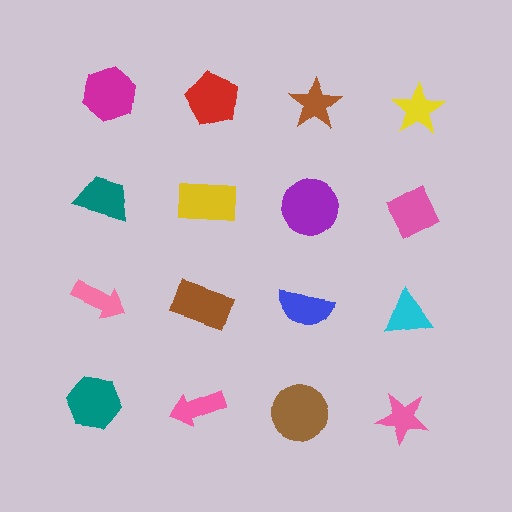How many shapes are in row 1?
4 shapes.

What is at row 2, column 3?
A purple circle.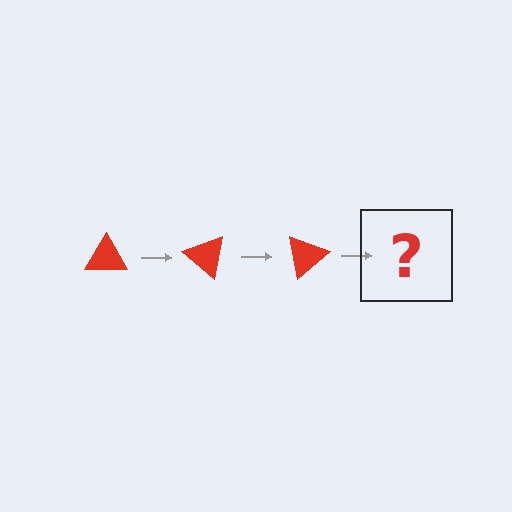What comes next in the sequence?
The next element should be a red triangle rotated 120 degrees.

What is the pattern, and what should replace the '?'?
The pattern is that the triangle rotates 40 degrees each step. The '?' should be a red triangle rotated 120 degrees.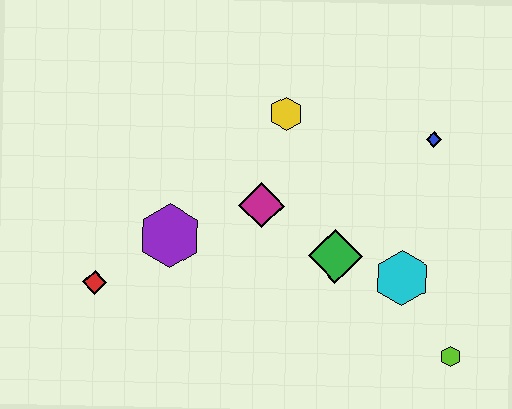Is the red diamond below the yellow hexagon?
Yes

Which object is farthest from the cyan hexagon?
The red diamond is farthest from the cyan hexagon.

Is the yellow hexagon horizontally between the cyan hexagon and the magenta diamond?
Yes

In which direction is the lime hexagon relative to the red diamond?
The lime hexagon is to the right of the red diamond.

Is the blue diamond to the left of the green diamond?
No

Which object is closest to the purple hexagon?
The red diamond is closest to the purple hexagon.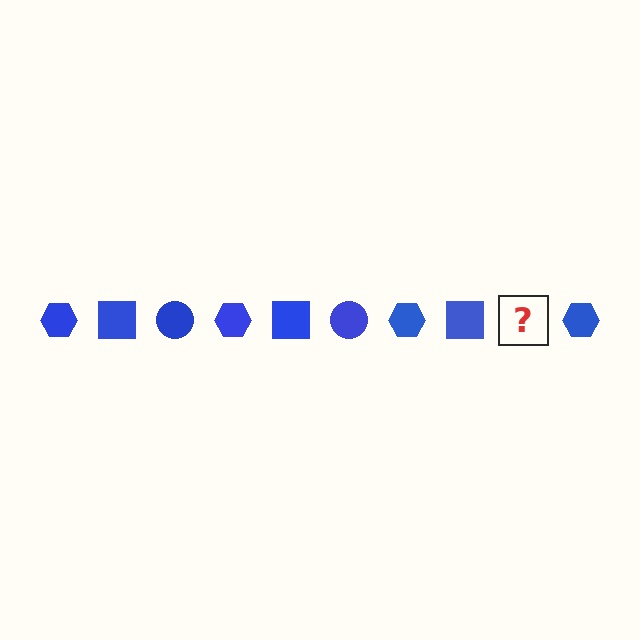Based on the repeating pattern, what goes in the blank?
The blank should be a blue circle.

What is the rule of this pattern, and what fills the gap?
The rule is that the pattern cycles through hexagon, square, circle shapes in blue. The gap should be filled with a blue circle.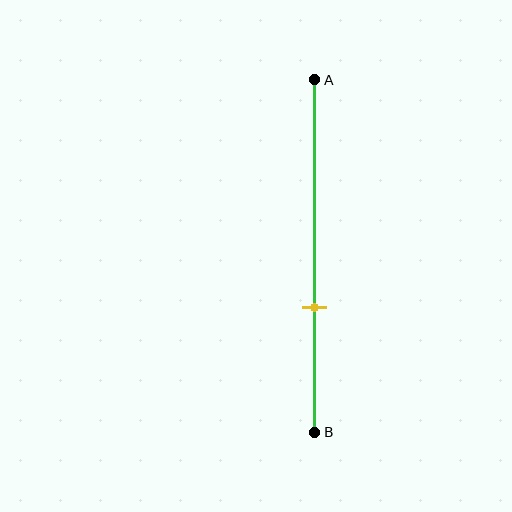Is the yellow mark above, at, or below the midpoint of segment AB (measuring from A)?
The yellow mark is below the midpoint of segment AB.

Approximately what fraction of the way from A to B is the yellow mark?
The yellow mark is approximately 65% of the way from A to B.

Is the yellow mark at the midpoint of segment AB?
No, the mark is at about 65% from A, not at the 50% midpoint.